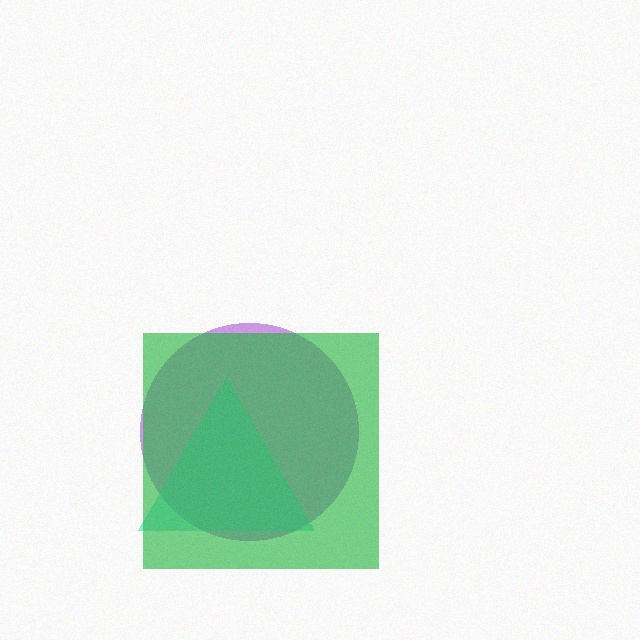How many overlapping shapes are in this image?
There are 3 overlapping shapes in the image.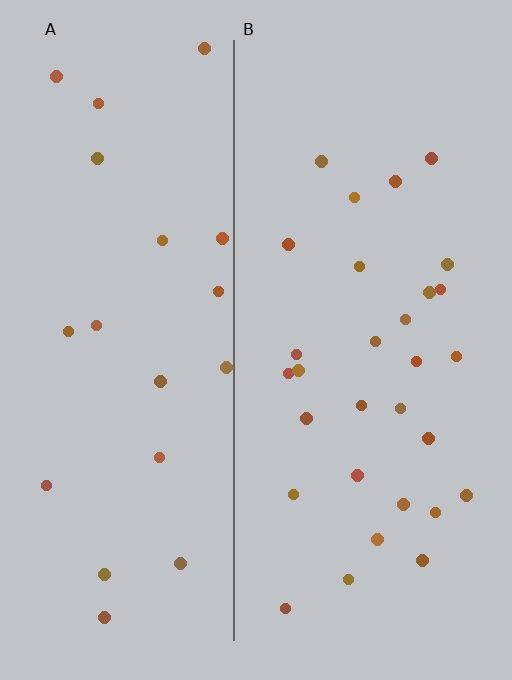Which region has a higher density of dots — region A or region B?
B (the right).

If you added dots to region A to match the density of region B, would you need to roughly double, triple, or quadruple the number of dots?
Approximately double.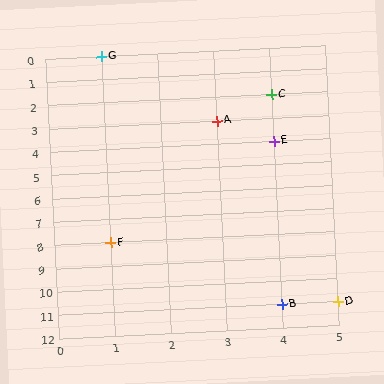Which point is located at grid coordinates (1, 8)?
Point F is at (1, 8).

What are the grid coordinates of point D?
Point D is at grid coordinates (5, 11).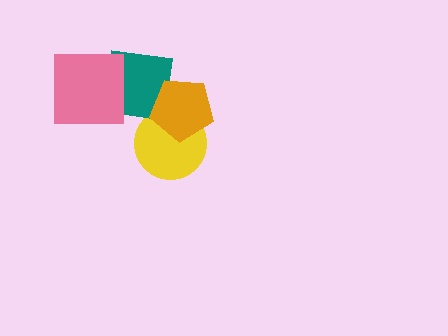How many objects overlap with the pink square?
1 object overlaps with the pink square.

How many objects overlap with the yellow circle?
1 object overlaps with the yellow circle.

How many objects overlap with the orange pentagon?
2 objects overlap with the orange pentagon.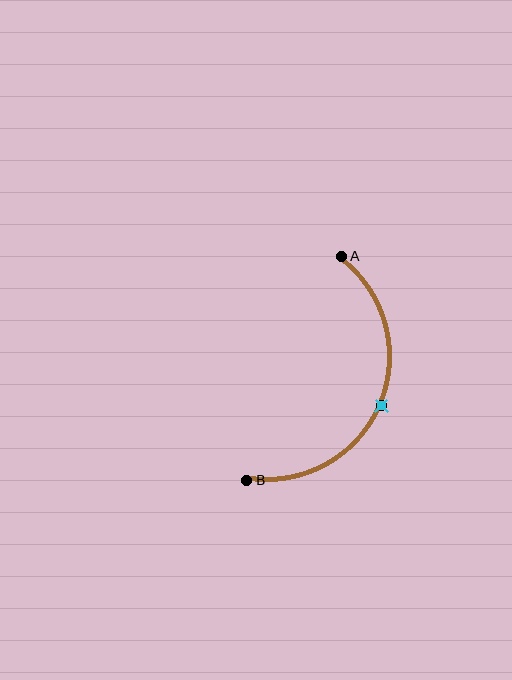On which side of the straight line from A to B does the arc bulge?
The arc bulges to the right of the straight line connecting A and B.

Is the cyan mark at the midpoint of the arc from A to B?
Yes. The cyan mark lies on the arc at equal arc-length from both A and B — it is the arc midpoint.